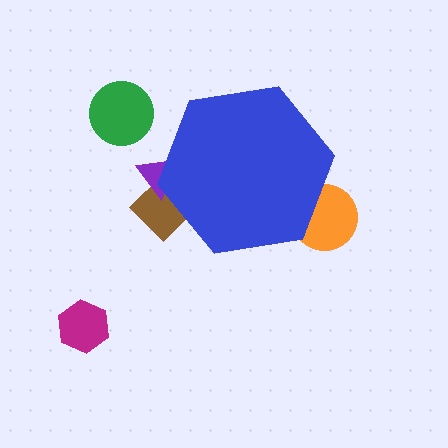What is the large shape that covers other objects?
A blue hexagon.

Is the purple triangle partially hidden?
Yes, the purple triangle is partially hidden behind the blue hexagon.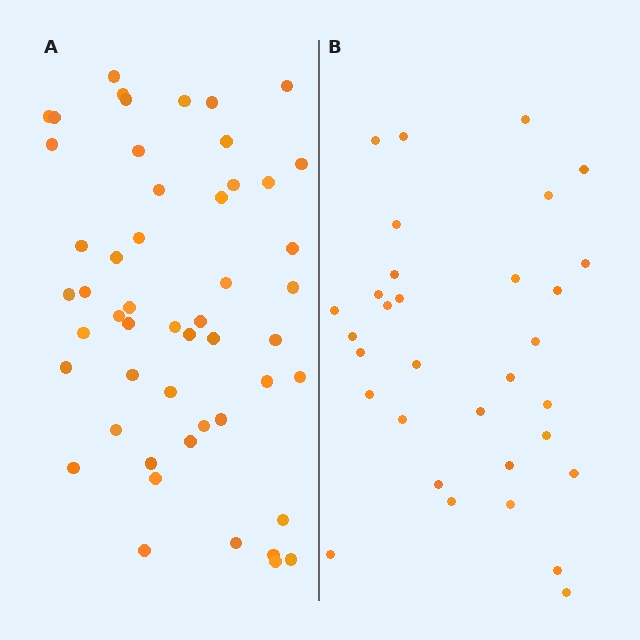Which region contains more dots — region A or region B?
Region A (the left region) has more dots.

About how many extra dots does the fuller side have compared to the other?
Region A has approximately 20 more dots than region B.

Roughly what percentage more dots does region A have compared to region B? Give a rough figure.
About 60% more.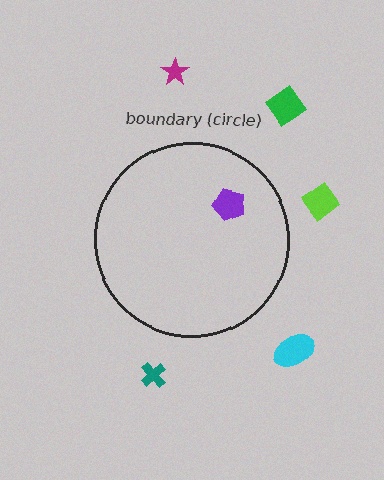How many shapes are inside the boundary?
1 inside, 5 outside.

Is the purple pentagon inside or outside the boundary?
Inside.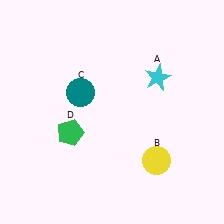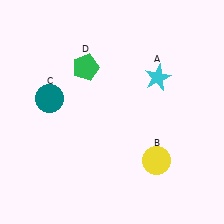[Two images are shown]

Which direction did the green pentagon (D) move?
The green pentagon (D) moved up.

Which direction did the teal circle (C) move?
The teal circle (C) moved left.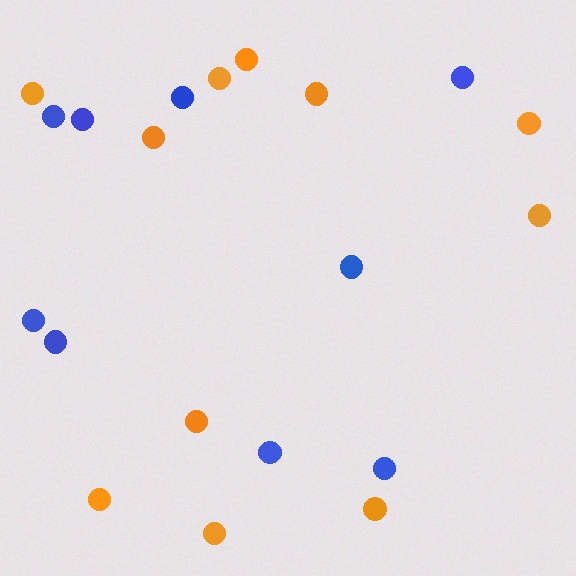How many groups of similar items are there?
There are 2 groups: one group of blue circles (9) and one group of orange circles (11).